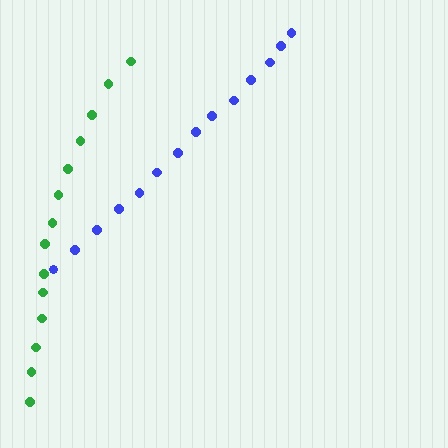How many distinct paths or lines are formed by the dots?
There are 2 distinct paths.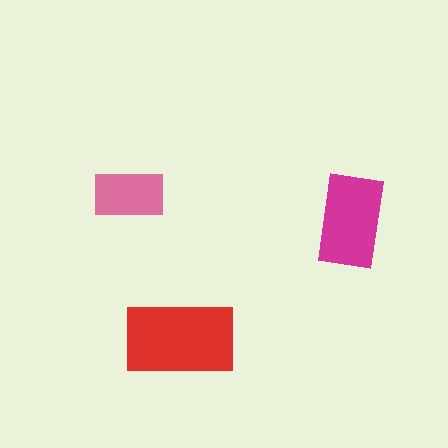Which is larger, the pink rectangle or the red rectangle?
The red one.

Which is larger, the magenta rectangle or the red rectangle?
The red one.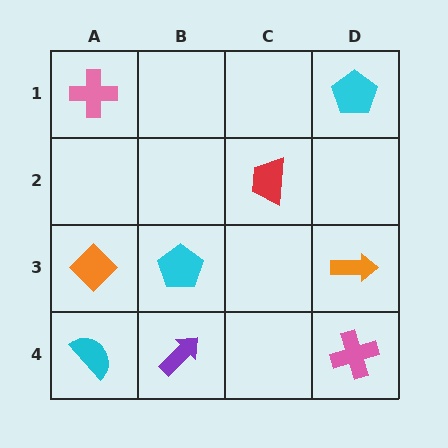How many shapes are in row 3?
3 shapes.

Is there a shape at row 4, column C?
No, that cell is empty.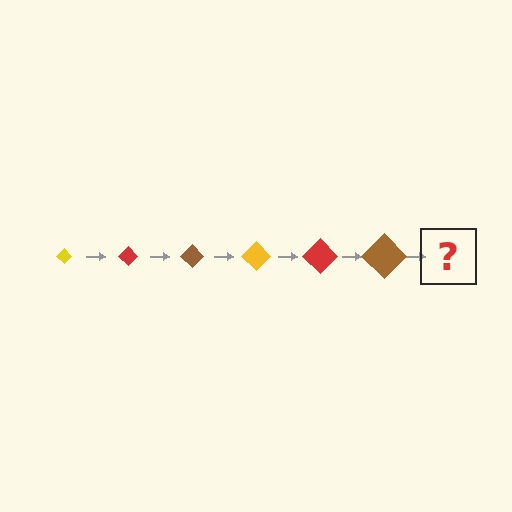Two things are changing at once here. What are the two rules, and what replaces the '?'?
The two rules are that the diamond grows larger each step and the color cycles through yellow, red, and brown. The '?' should be a yellow diamond, larger than the previous one.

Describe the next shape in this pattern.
It should be a yellow diamond, larger than the previous one.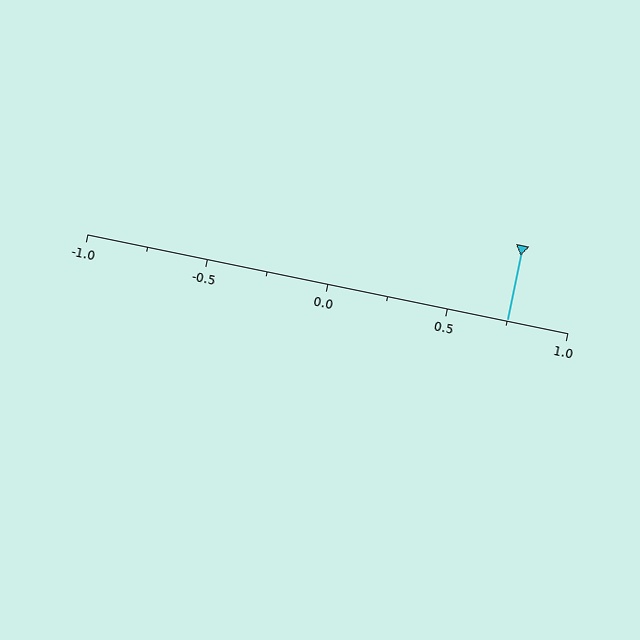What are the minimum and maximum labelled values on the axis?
The axis runs from -1.0 to 1.0.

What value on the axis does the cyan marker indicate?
The marker indicates approximately 0.75.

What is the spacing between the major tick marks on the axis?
The major ticks are spaced 0.5 apart.